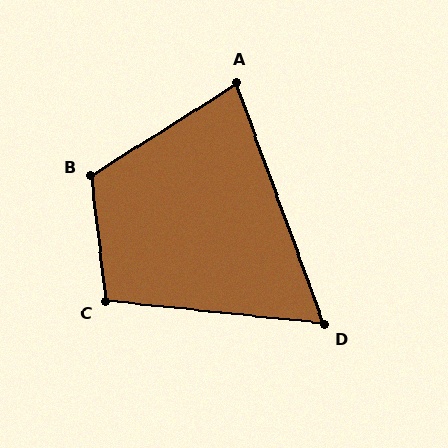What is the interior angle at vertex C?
Approximately 102 degrees (obtuse).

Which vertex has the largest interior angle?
B, at approximately 116 degrees.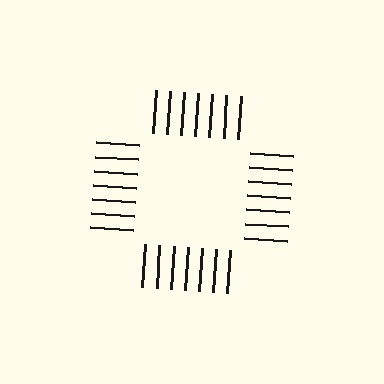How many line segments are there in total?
28 — 7 along each of the 4 edges.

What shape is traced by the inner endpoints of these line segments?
An illusory square — the line segments terminate on its edges but no continuous stroke is drawn.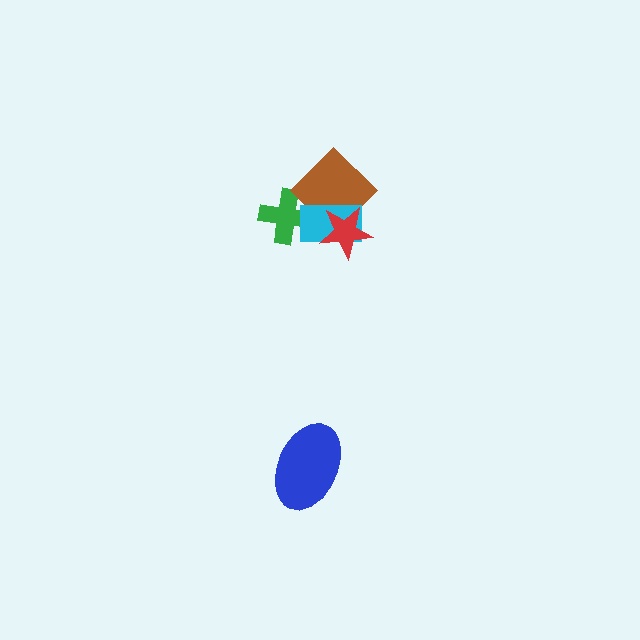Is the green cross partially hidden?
Yes, it is partially covered by another shape.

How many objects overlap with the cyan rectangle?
3 objects overlap with the cyan rectangle.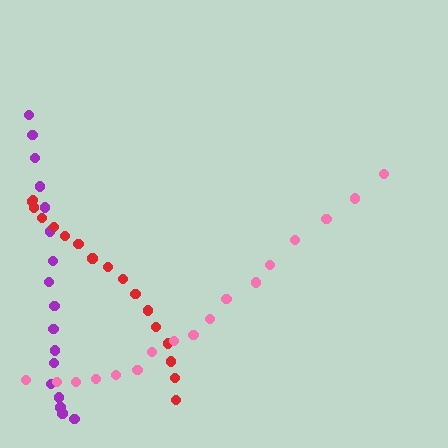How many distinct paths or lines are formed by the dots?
There are 3 distinct paths.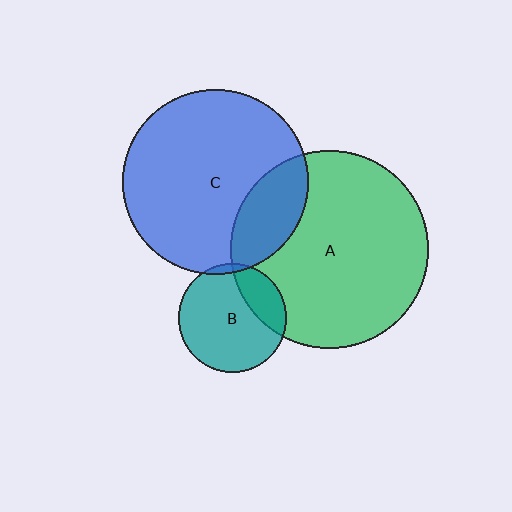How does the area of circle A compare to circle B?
Approximately 3.3 times.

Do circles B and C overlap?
Yes.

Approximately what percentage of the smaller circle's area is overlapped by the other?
Approximately 5%.